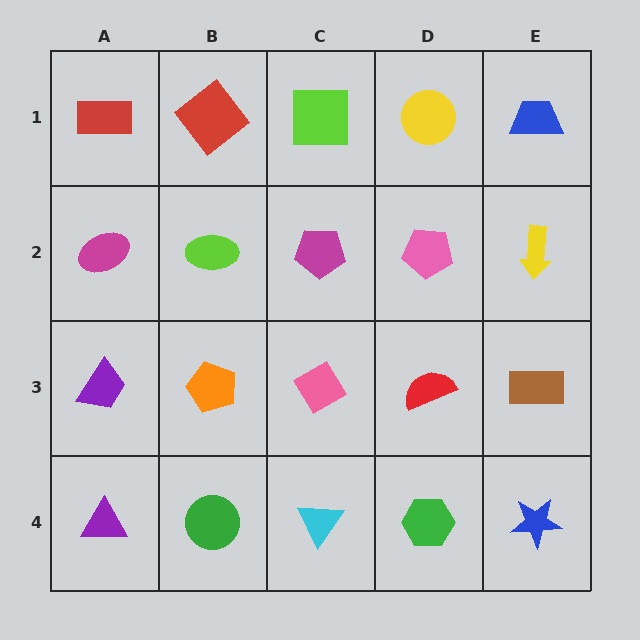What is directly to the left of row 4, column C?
A green circle.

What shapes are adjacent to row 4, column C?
A pink diamond (row 3, column C), a green circle (row 4, column B), a green hexagon (row 4, column D).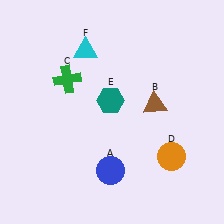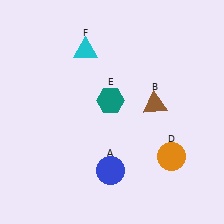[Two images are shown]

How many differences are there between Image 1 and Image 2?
There is 1 difference between the two images.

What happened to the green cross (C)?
The green cross (C) was removed in Image 2. It was in the top-left area of Image 1.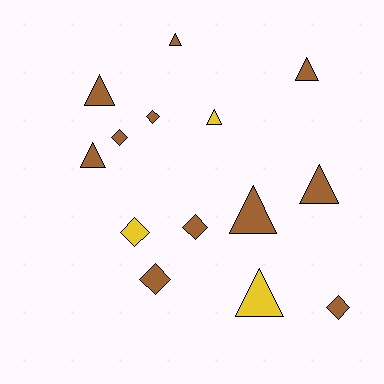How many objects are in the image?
There are 14 objects.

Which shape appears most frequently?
Triangle, with 8 objects.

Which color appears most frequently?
Brown, with 11 objects.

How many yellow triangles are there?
There are 2 yellow triangles.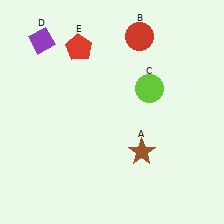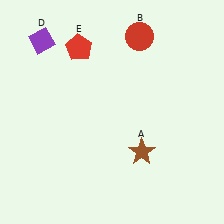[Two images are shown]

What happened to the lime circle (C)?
The lime circle (C) was removed in Image 2. It was in the top-right area of Image 1.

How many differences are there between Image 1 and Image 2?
There is 1 difference between the two images.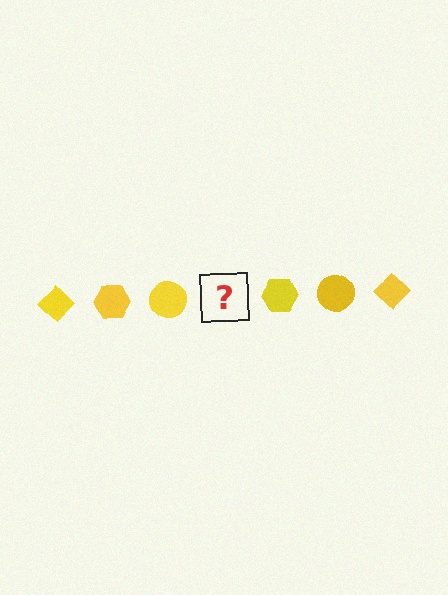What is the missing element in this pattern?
The missing element is a yellow diamond.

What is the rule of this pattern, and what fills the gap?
The rule is that the pattern cycles through diamond, hexagon, circle shapes in yellow. The gap should be filled with a yellow diamond.